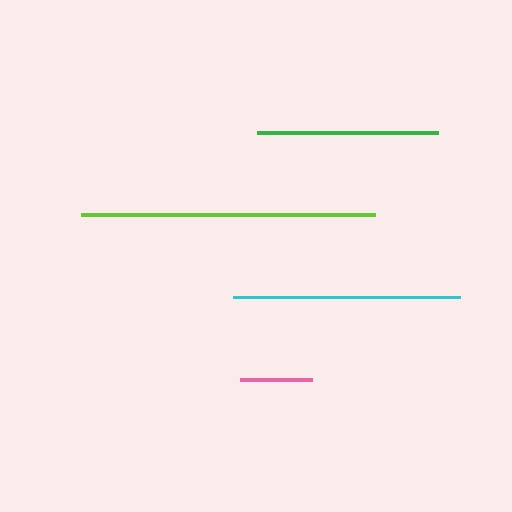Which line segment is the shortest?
The pink line is the shortest at approximately 73 pixels.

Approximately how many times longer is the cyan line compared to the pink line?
The cyan line is approximately 3.1 times the length of the pink line.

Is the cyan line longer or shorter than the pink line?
The cyan line is longer than the pink line.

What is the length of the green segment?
The green segment is approximately 181 pixels long.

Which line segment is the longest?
The lime line is the longest at approximately 295 pixels.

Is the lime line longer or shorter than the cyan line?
The lime line is longer than the cyan line.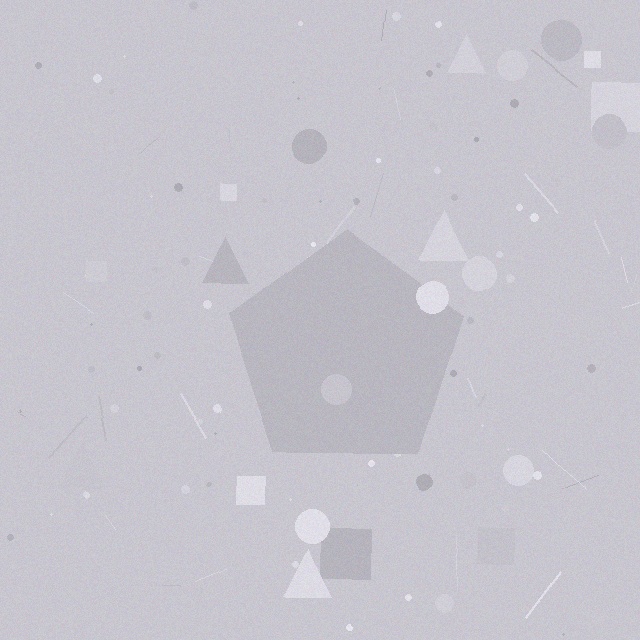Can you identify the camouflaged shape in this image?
The camouflaged shape is a pentagon.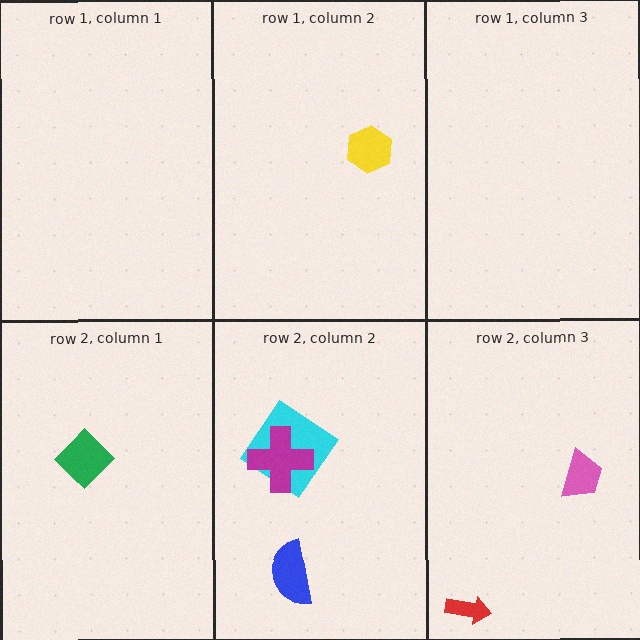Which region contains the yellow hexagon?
The row 1, column 2 region.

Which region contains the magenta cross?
The row 2, column 2 region.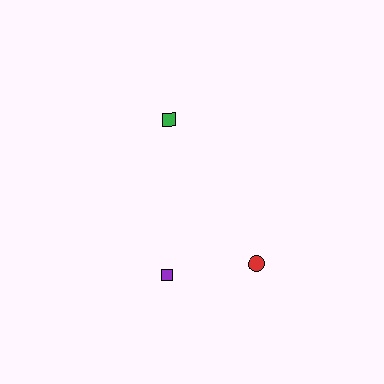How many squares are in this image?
There are 2 squares.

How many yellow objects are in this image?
There are no yellow objects.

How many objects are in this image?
There are 3 objects.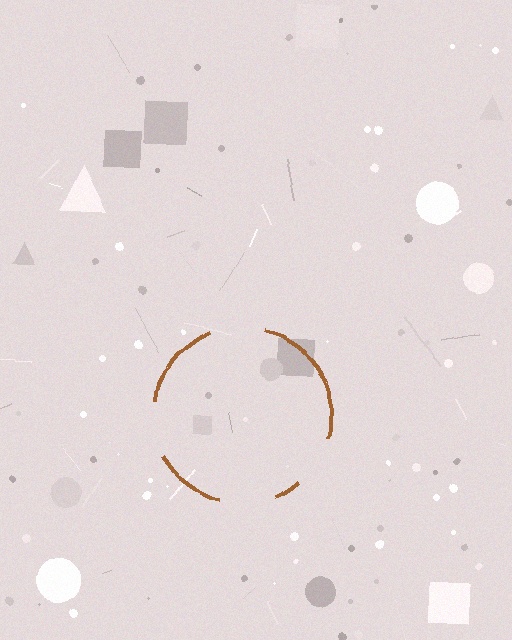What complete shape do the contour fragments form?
The contour fragments form a circle.